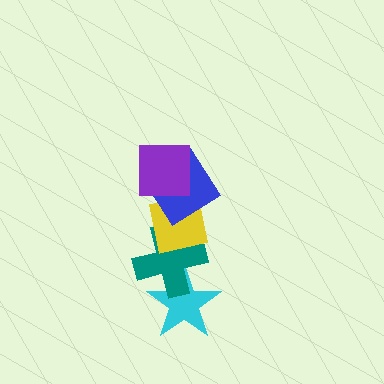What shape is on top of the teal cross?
The yellow square is on top of the teal cross.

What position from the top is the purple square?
The purple square is 1st from the top.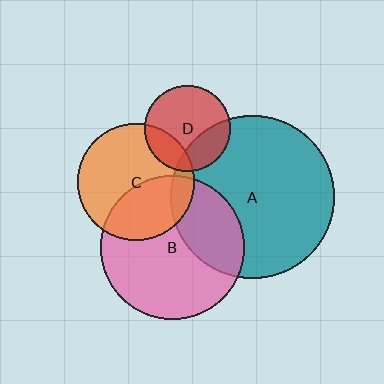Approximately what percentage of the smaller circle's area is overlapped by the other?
Approximately 20%.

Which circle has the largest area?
Circle A (teal).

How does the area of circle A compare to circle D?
Approximately 3.6 times.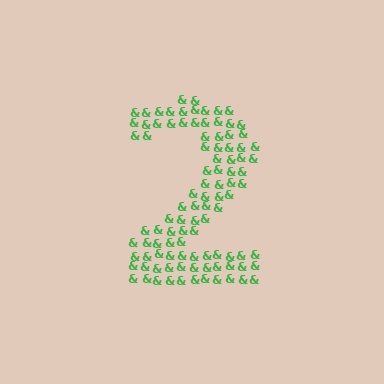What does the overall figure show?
The overall figure shows the digit 2.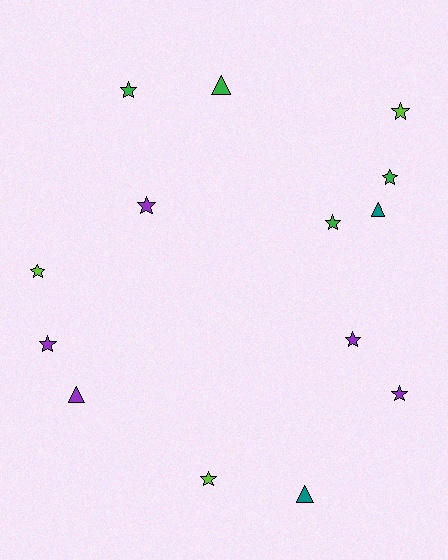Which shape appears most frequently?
Star, with 10 objects.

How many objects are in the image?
There are 14 objects.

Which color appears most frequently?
Purple, with 5 objects.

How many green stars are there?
There are 3 green stars.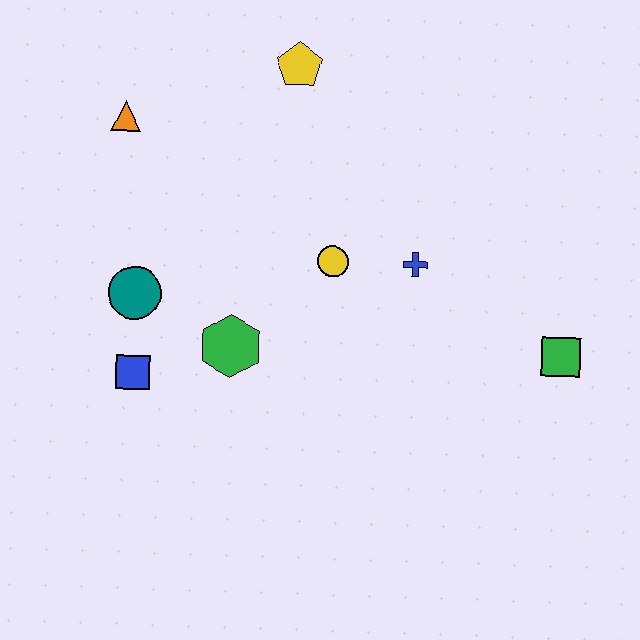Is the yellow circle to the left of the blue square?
No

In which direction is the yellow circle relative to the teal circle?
The yellow circle is to the right of the teal circle.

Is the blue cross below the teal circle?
No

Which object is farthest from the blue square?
The green square is farthest from the blue square.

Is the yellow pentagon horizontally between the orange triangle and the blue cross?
Yes